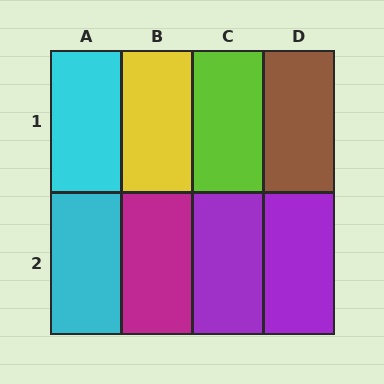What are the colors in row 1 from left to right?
Cyan, yellow, lime, brown.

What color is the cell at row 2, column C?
Purple.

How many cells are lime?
1 cell is lime.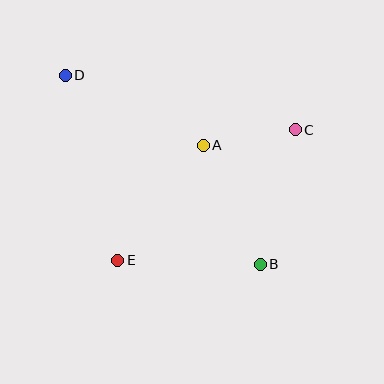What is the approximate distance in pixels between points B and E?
The distance between B and E is approximately 143 pixels.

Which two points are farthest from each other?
Points B and D are farthest from each other.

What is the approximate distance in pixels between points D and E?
The distance between D and E is approximately 192 pixels.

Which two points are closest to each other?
Points A and C are closest to each other.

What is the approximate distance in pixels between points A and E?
The distance between A and E is approximately 143 pixels.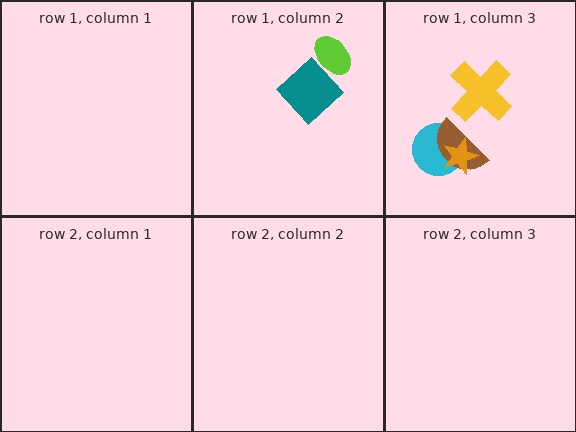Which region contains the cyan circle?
The row 1, column 3 region.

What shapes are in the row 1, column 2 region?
The teal diamond, the lime ellipse.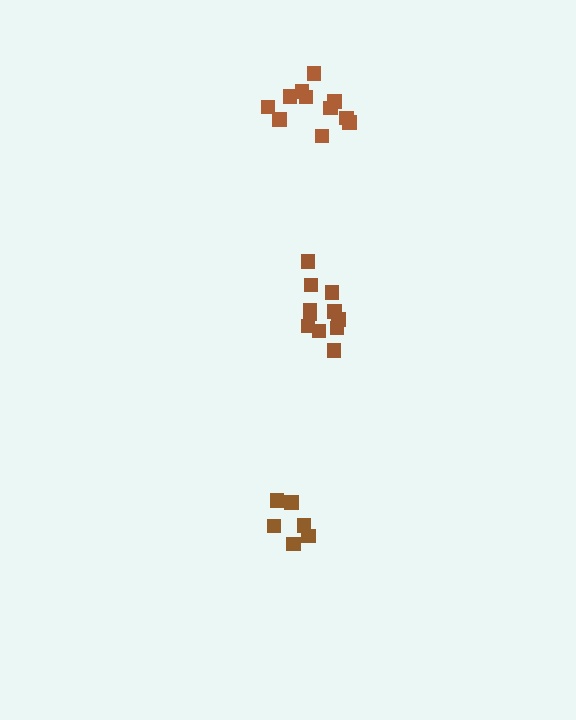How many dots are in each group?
Group 1: 11 dots, Group 2: 11 dots, Group 3: 6 dots (28 total).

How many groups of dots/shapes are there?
There are 3 groups.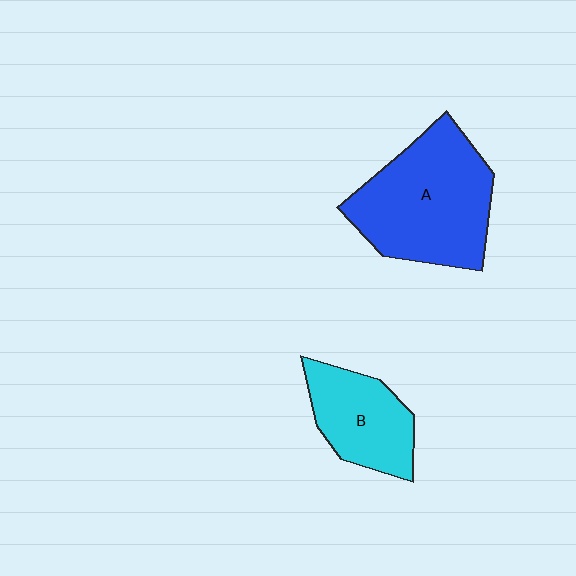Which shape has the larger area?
Shape A (blue).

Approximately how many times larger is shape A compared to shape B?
Approximately 1.7 times.